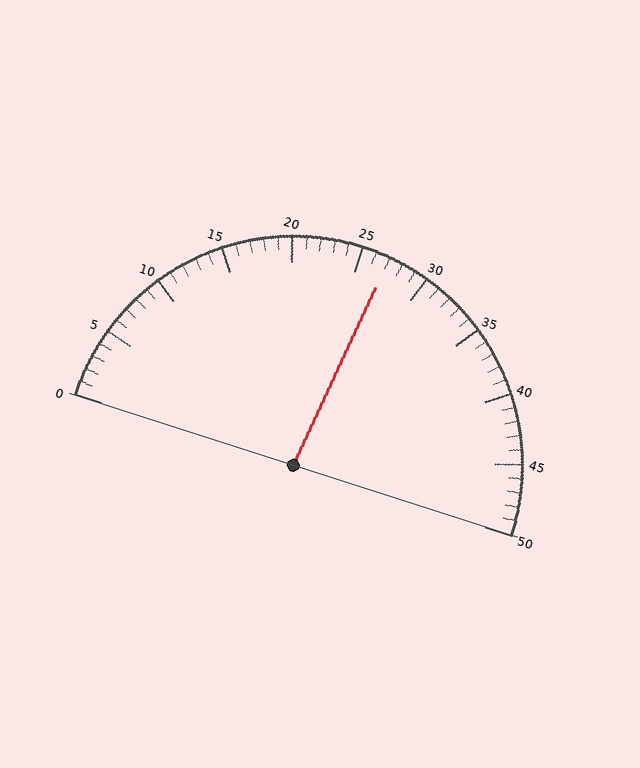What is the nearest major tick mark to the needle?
The nearest major tick mark is 25.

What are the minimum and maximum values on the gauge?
The gauge ranges from 0 to 50.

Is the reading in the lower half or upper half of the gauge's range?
The reading is in the upper half of the range (0 to 50).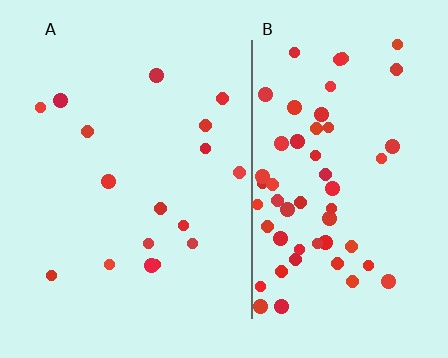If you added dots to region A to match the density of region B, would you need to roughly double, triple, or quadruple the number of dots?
Approximately triple.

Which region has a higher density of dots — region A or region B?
B (the right).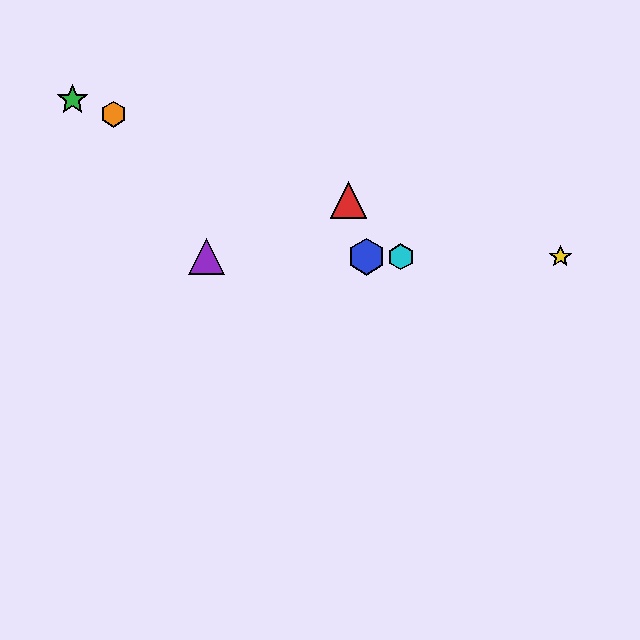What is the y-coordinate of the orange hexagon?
The orange hexagon is at y≈114.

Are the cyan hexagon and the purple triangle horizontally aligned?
Yes, both are at y≈257.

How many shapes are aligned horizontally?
4 shapes (the blue hexagon, the yellow star, the purple triangle, the cyan hexagon) are aligned horizontally.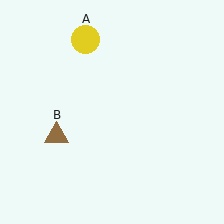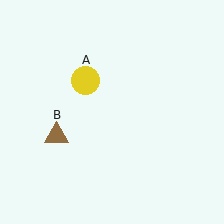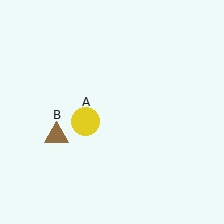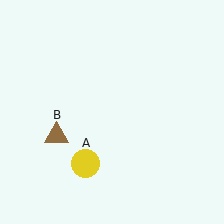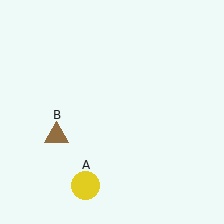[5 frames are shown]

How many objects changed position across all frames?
1 object changed position: yellow circle (object A).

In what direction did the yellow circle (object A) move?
The yellow circle (object A) moved down.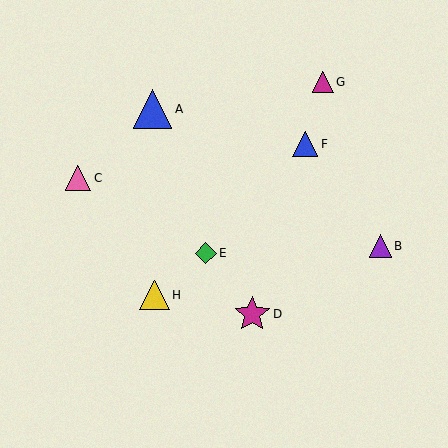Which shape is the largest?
The blue triangle (labeled A) is the largest.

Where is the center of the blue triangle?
The center of the blue triangle is at (305, 144).